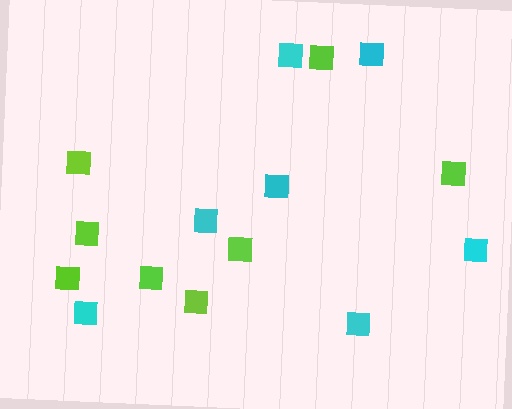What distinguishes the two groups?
There are 2 groups: one group of cyan squares (7) and one group of lime squares (8).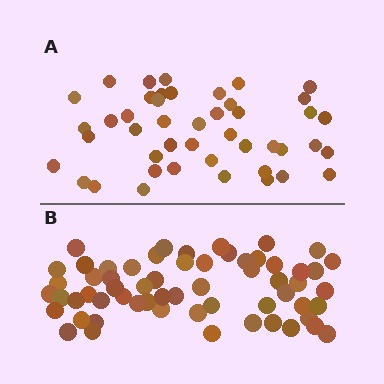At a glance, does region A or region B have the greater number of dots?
Region B (the bottom region) has more dots.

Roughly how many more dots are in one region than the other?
Region B has approximately 15 more dots than region A.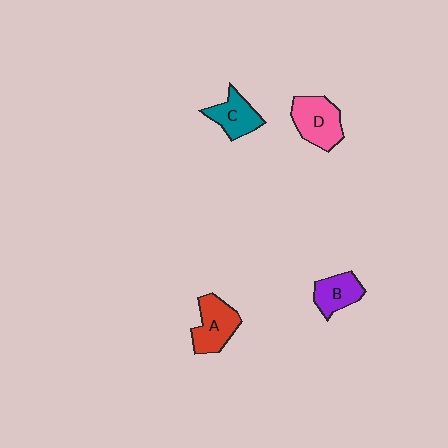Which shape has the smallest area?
Shape B (purple).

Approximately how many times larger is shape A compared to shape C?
Approximately 1.3 times.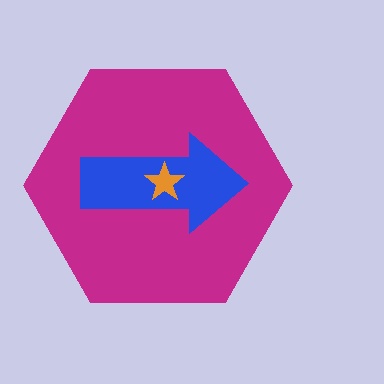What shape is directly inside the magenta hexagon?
The blue arrow.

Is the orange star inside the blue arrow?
Yes.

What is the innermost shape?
The orange star.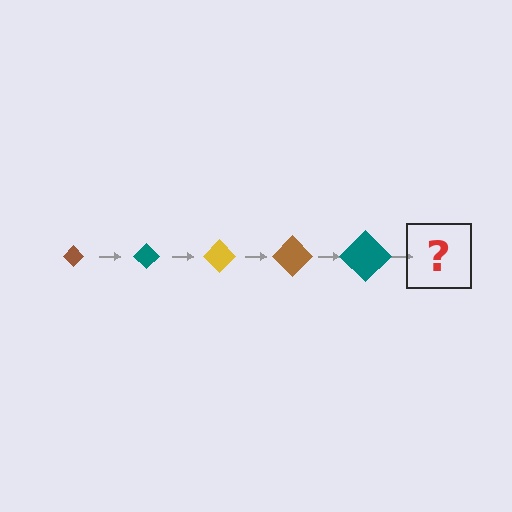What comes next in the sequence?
The next element should be a yellow diamond, larger than the previous one.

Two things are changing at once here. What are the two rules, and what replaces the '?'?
The two rules are that the diamond grows larger each step and the color cycles through brown, teal, and yellow. The '?' should be a yellow diamond, larger than the previous one.